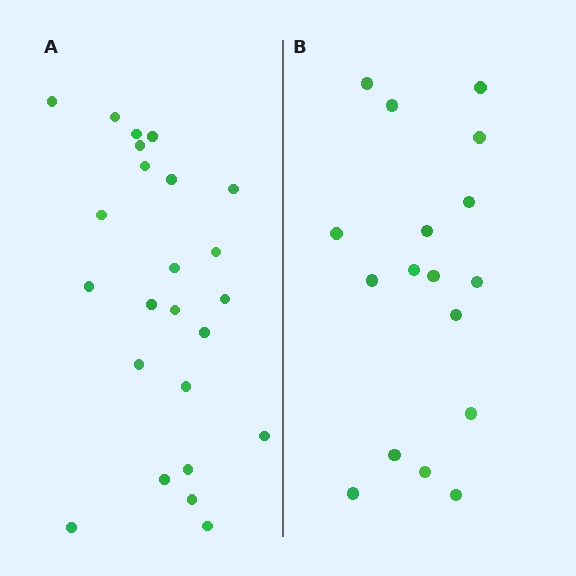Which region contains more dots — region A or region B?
Region A (the left region) has more dots.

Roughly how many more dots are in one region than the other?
Region A has roughly 8 or so more dots than region B.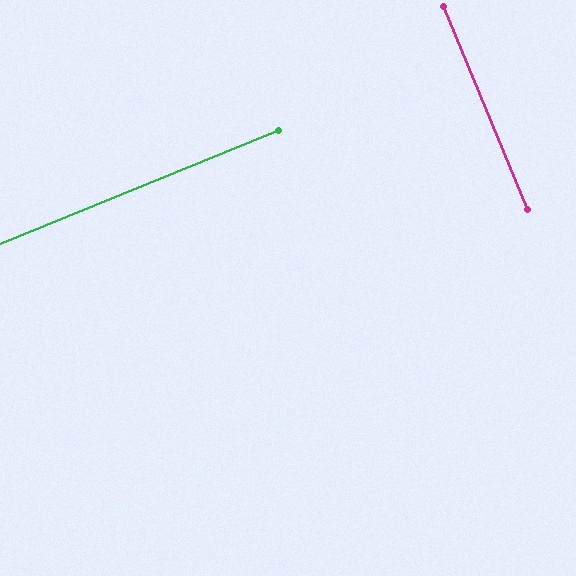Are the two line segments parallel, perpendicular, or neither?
Perpendicular — they meet at approximately 90°.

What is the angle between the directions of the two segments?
Approximately 90 degrees.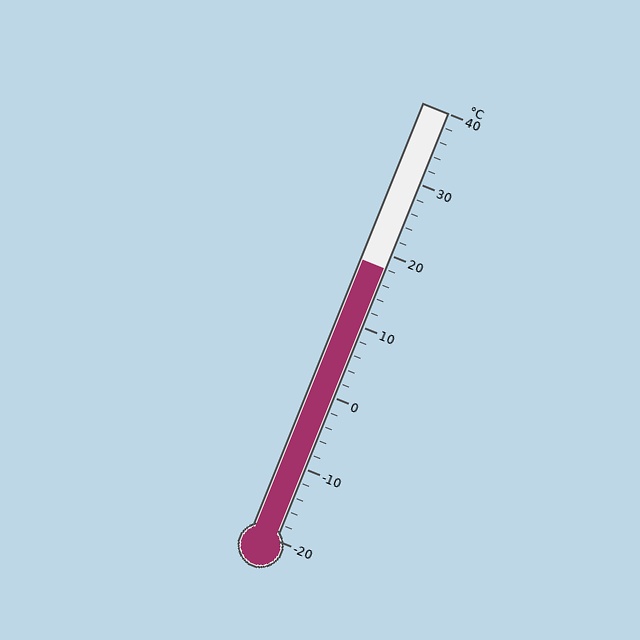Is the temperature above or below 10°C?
The temperature is above 10°C.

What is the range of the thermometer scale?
The thermometer scale ranges from -20°C to 40°C.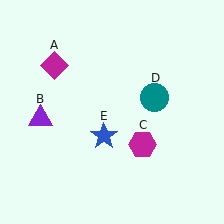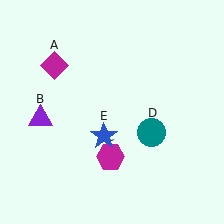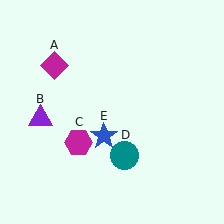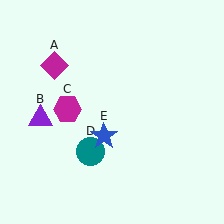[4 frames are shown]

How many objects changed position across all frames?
2 objects changed position: magenta hexagon (object C), teal circle (object D).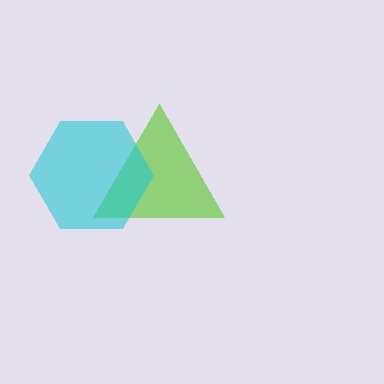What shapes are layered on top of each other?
The layered shapes are: a lime triangle, a cyan hexagon.